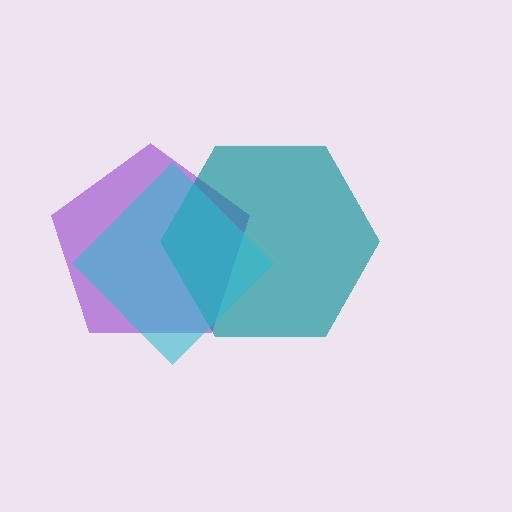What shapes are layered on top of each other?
The layered shapes are: a purple pentagon, a teal hexagon, a cyan diamond.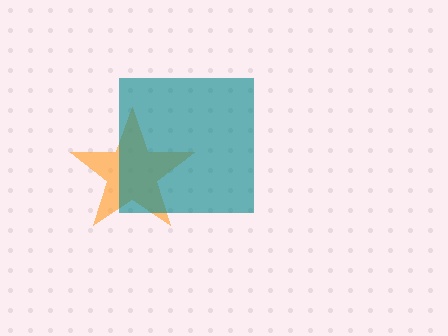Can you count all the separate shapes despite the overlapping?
Yes, there are 2 separate shapes.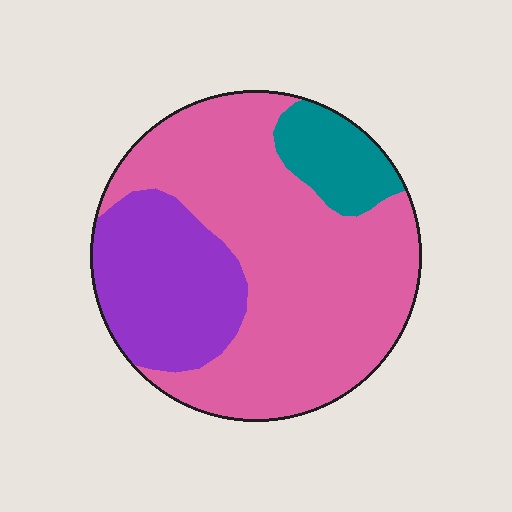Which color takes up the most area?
Pink, at roughly 65%.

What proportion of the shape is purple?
Purple covers about 25% of the shape.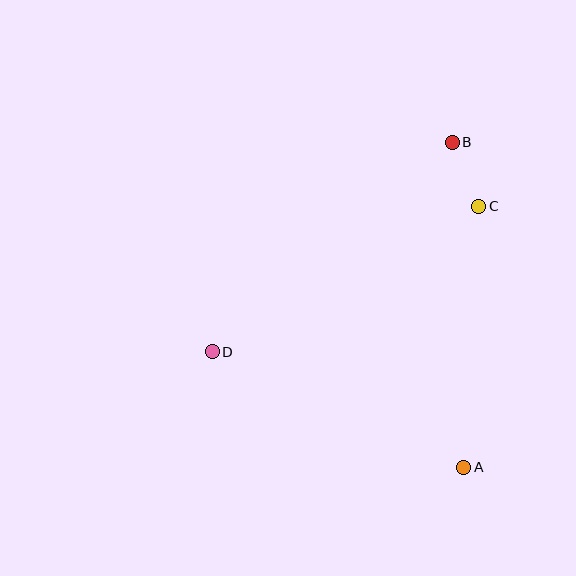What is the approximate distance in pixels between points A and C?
The distance between A and C is approximately 262 pixels.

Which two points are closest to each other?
Points B and C are closest to each other.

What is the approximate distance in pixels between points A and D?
The distance between A and D is approximately 277 pixels.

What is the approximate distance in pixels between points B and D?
The distance between B and D is approximately 318 pixels.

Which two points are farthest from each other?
Points A and B are farthest from each other.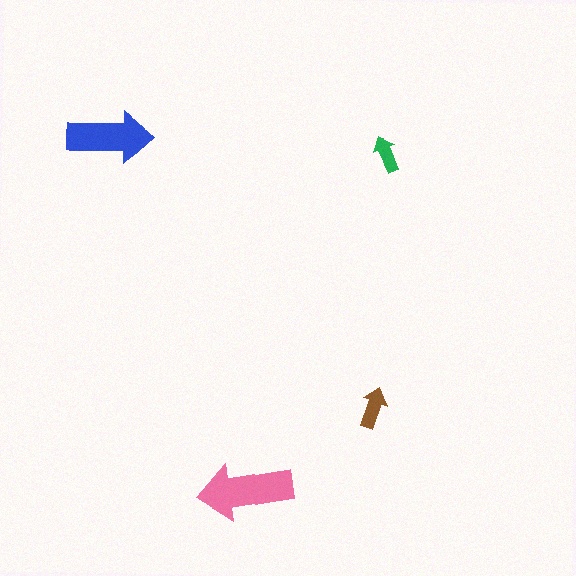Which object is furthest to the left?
The blue arrow is leftmost.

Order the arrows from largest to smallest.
the pink one, the blue one, the brown one, the green one.